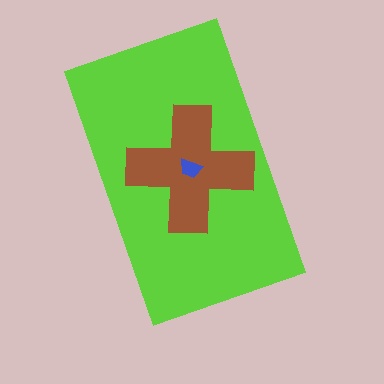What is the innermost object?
The blue trapezoid.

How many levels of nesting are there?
3.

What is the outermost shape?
The lime rectangle.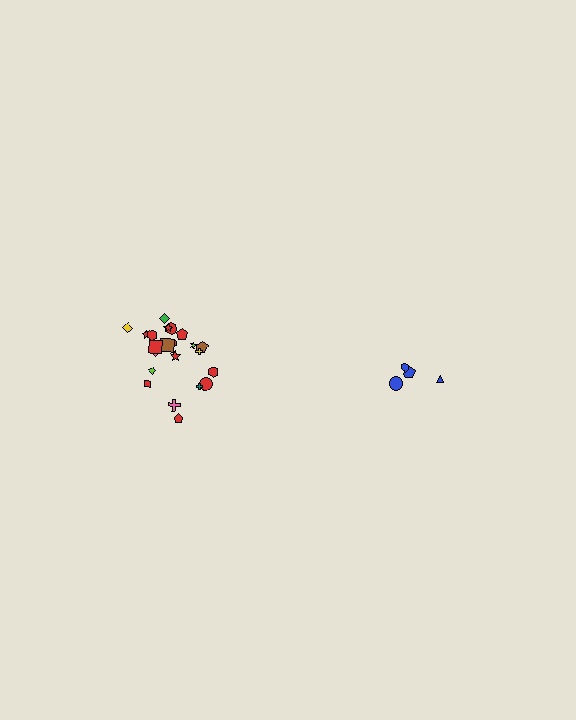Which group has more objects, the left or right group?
The left group.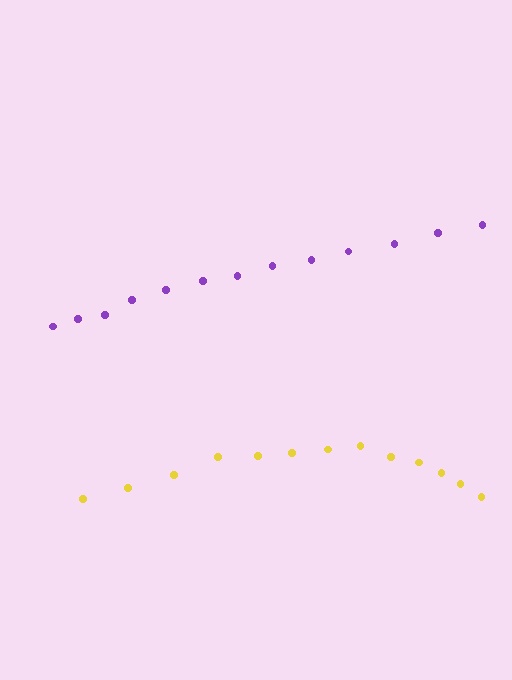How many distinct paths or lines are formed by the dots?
There are 2 distinct paths.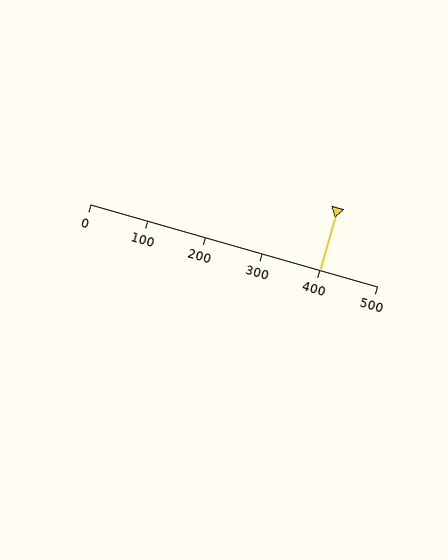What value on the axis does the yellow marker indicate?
The marker indicates approximately 400.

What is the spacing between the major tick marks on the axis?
The major ticks are spaced 100 apart.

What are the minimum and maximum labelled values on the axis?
The axis runs from 0 to 500.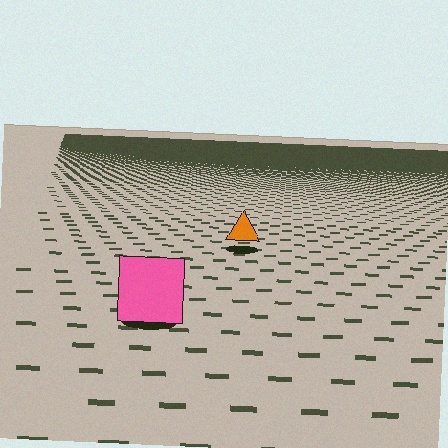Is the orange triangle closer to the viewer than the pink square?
No. The pink square is closer — you can tell from the texture gradient: the ground texture is coarser near it.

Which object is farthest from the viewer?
The orange triangle is farthest from the viewer. It appears smaller and the ground texture around it is denser.